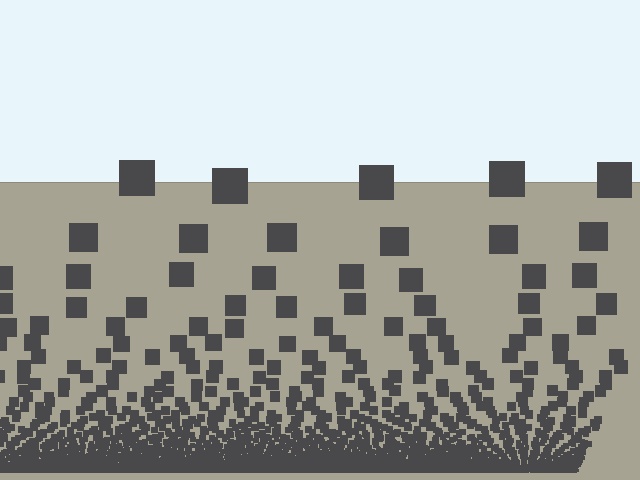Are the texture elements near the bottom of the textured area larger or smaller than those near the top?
Smaller. The gradient is inverted — elements near the bottom are smaller and denser.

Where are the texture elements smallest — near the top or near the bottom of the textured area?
Near the bottom.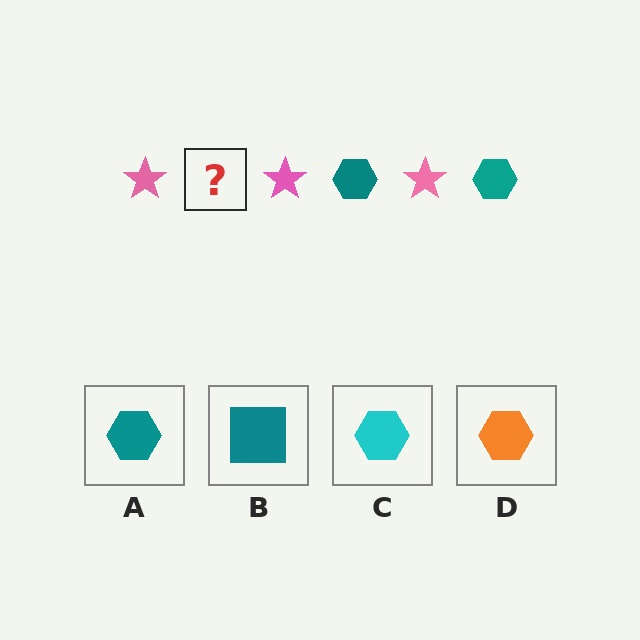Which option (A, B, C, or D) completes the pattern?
A.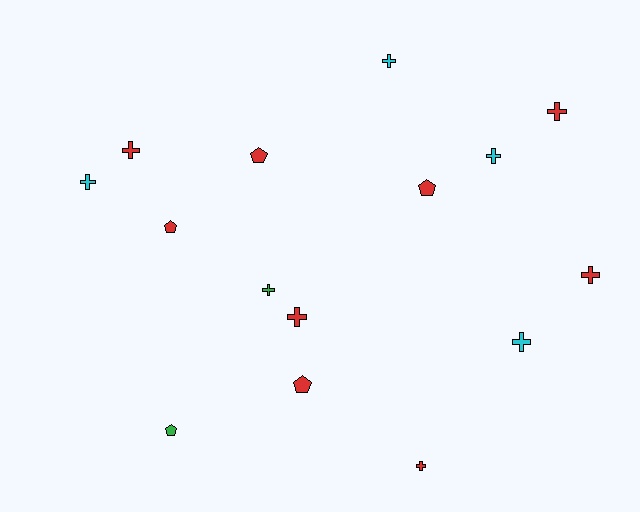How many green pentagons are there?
There is 1 green pentagon.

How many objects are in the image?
There are 15 objects.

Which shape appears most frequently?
Cross, with 10 objects.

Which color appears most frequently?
Red, with 9 objects.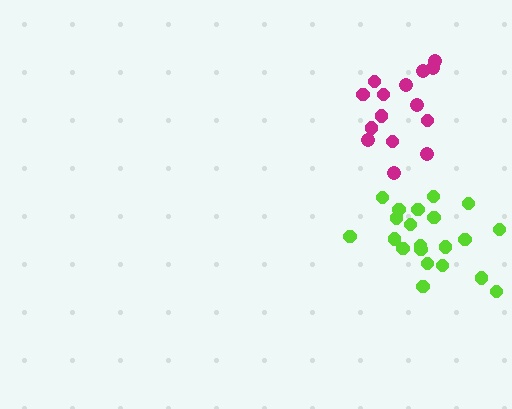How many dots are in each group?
Group 1: 21 dots, Group 2: 15 dots (36 total).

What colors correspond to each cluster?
The clusters are colored: lime, magenta.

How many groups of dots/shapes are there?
There are 2 groups.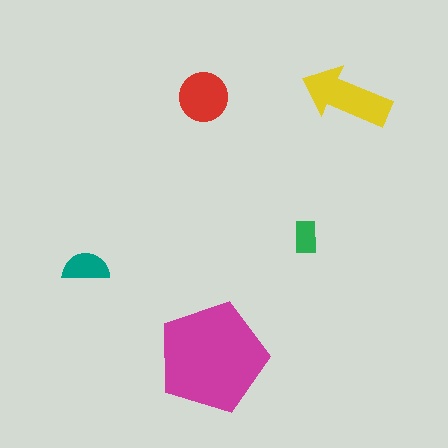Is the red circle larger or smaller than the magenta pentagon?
Smaller.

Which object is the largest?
The magenta pentagon.